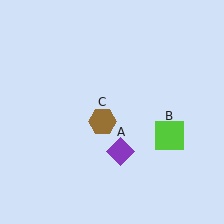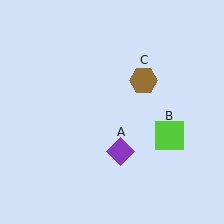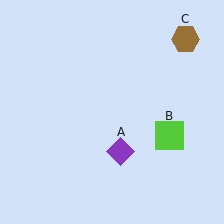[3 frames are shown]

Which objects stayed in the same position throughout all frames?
Purple diamond (object A) and lime square (object B) remained stationary.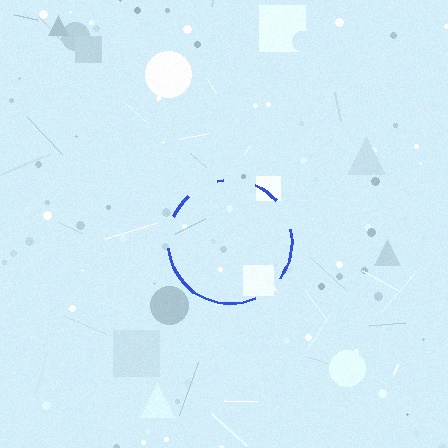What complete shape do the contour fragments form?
The contour fragments form a circle.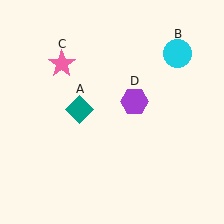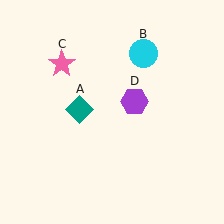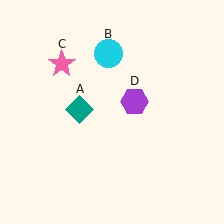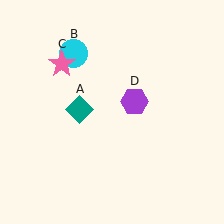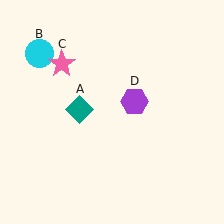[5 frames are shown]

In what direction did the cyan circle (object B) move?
The cyan circle (object B) moved left.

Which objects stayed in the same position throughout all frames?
Teal diamond (object A) and pink star (object C) and purple hexagon (object D) remained stationary.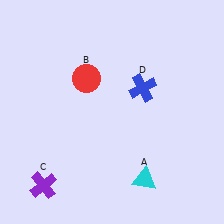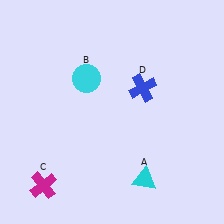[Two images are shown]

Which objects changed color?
B changed from red to cyan. C changed from purple to magenta.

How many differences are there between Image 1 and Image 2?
There are 2 differences between the two images.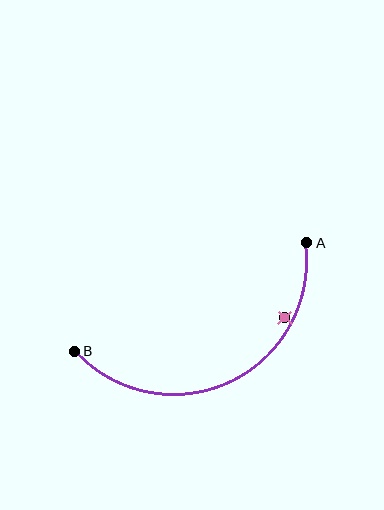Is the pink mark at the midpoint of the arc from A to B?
No — the pink mark does not lie on the arc at all. It sits slightly inside the curve.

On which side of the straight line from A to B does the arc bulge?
The arc bulges below the straight line connecting A and B.